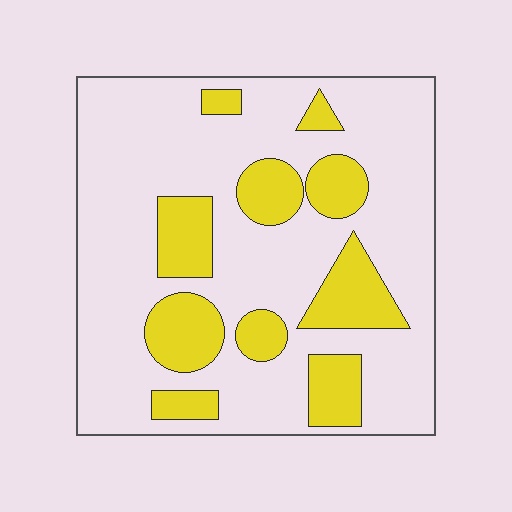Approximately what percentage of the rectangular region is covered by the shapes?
Approximately 25%.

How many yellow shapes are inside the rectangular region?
10.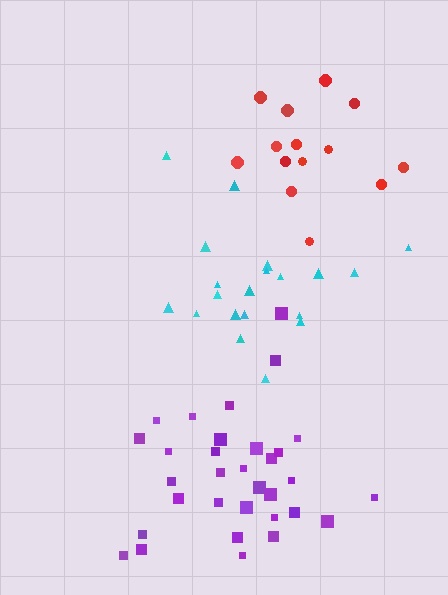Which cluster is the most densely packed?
Purple.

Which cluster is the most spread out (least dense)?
Cyan.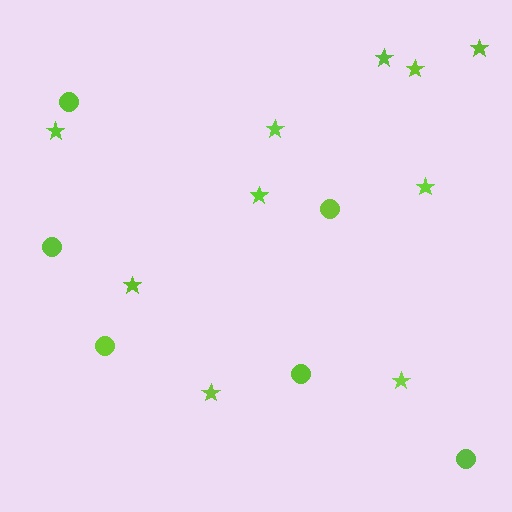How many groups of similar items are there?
There are 2 groups: one group of stars (10) and one group of circles (6).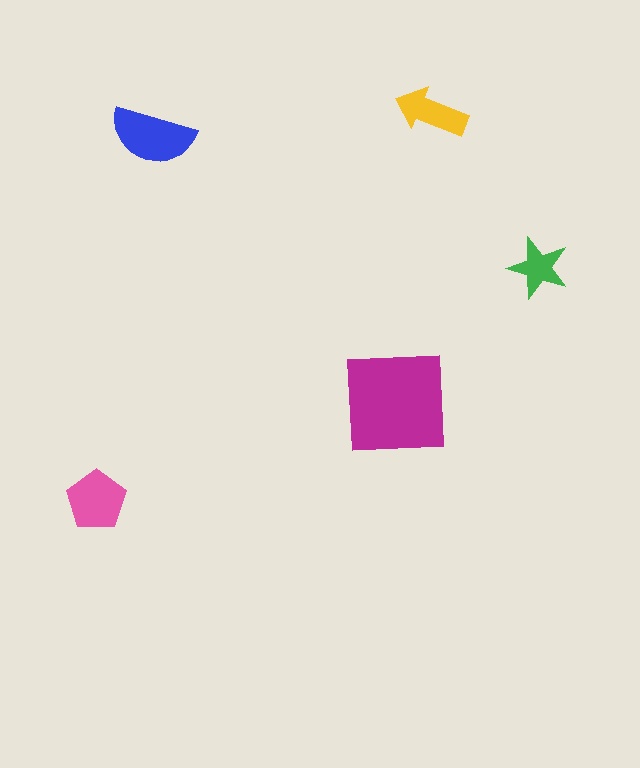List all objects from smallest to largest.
The green star, the yellow arrow, the pink pentagon, the blue semicircle, the magenta square.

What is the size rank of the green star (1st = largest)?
5th.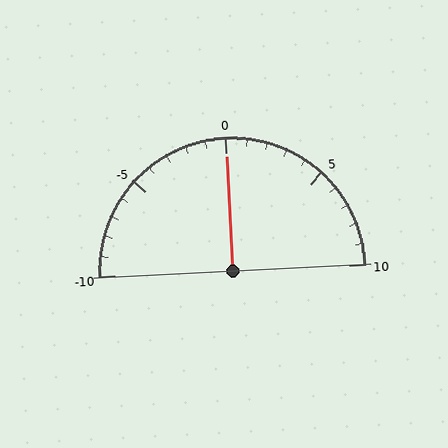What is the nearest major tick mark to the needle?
The nearest major tick mark is 0.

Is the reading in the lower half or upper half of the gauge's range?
The reading is in the upper half of the range (-10 to 10).